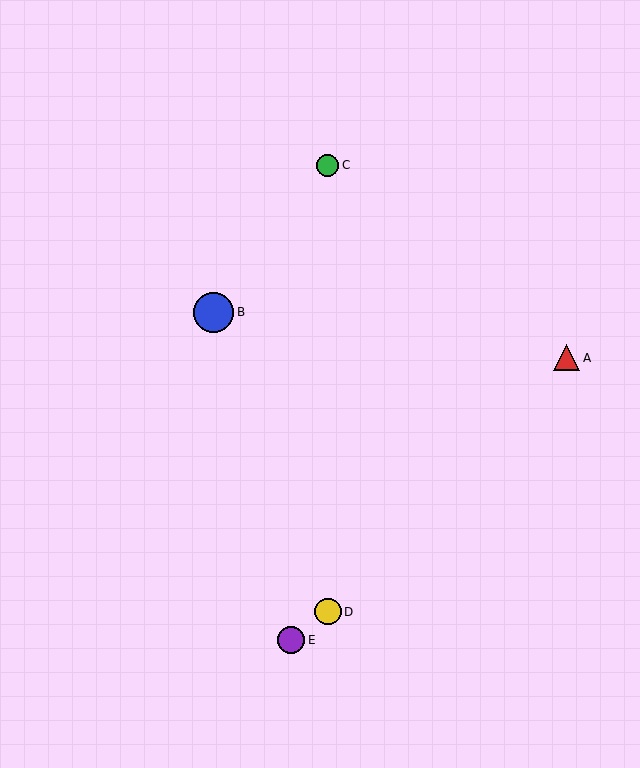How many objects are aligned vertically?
2 objects (C, D) are aligned vertically.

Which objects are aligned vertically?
Objects C, D are aligned vertically.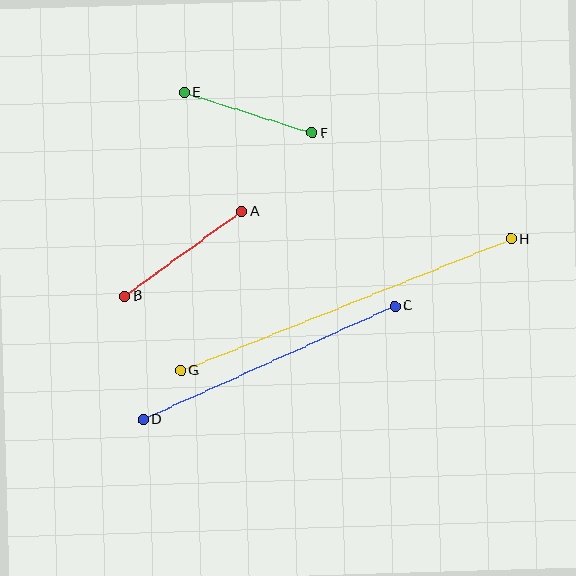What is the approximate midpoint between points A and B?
The midpoint is at approximately (183, 254) pixels.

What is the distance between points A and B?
The distance is approximately 144 pixels.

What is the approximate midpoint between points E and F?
The midpoint is at approximately (248, 113) pixels.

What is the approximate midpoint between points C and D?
The midpoint is at approximately (269, 363) pixels.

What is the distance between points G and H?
The distance is approximately 355 pixels.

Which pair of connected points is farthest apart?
Points G and H are farthest apart.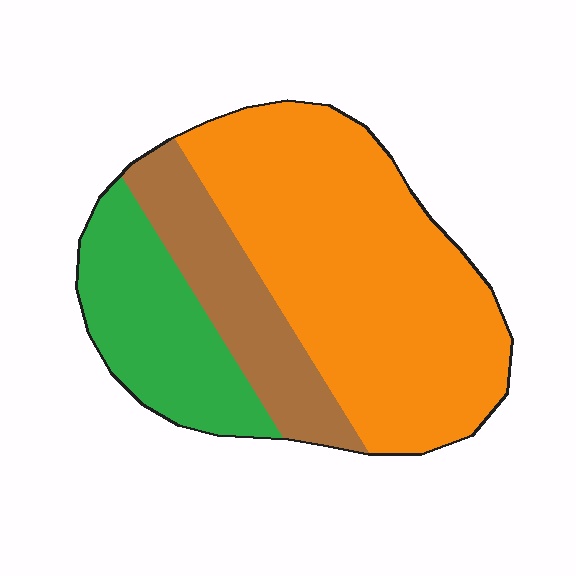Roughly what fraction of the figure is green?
Green takes up about one fifth (1/5) of the figure.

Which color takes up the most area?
Orange, at roughly 60%.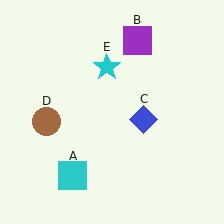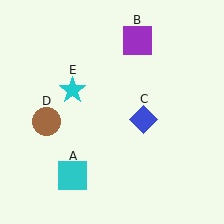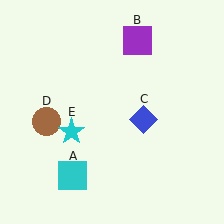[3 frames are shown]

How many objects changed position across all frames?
1 object changed position: cyan star (object E).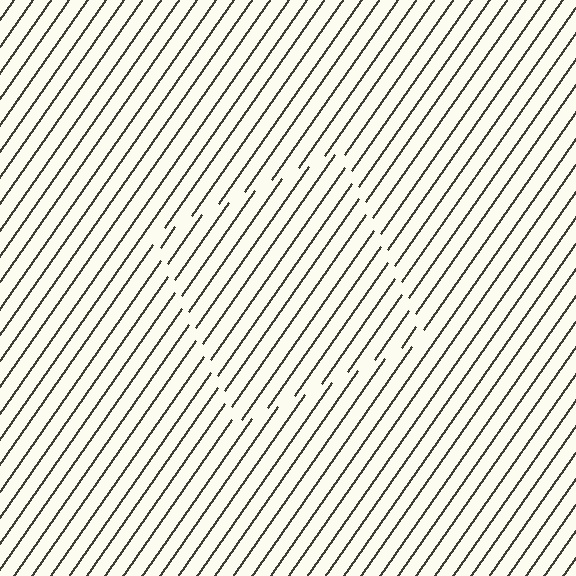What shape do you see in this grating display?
An illusory square. The interior of the shape contains the same grating, shifted by half a period — the contour is defined by the phase discontinuity where line-ends from the inner and outer gratings abut.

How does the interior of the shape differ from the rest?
The interior of the shape contains the same grating, shifted by half a period — the contour is defined by the phase discontinuity where line-ends from the inner and outer gratings abut.